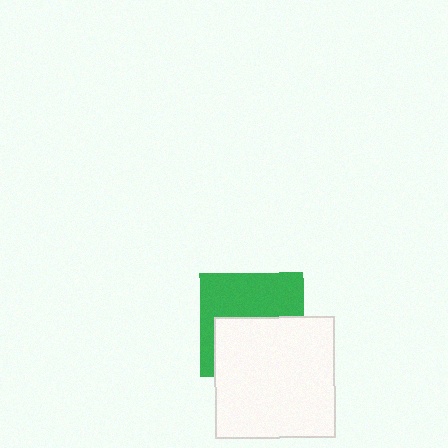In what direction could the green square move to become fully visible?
The green square could move up. That would shift it out from behind the white rectangle entirely.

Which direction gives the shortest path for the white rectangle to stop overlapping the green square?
Moving down gives the shortest separation.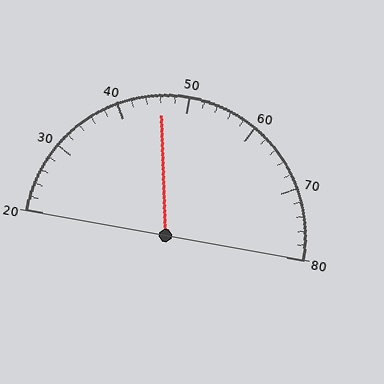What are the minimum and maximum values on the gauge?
The gauge ranges from 20 to 80.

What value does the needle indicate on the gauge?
The needle indicates approximately 46.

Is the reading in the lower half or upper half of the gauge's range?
The reading is in the lower half of the range (20 to 80).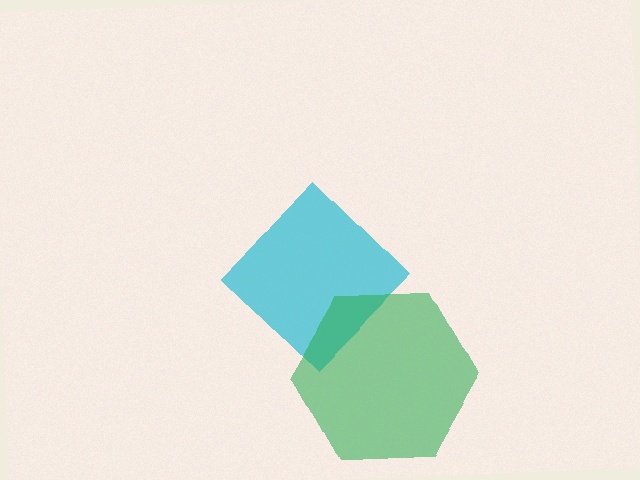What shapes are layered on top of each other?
The layered shapes are: a cyan diamond, a green hexagon.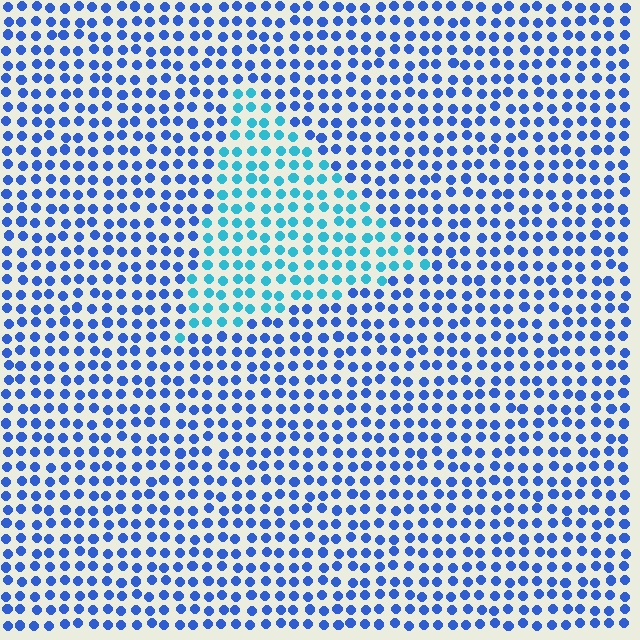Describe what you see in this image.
The image is filled with small blue elements in a uniform arrangement. A triangle-shaped region is visible where the elements are tinted to a slightly different hue, forming a subtle color boundary.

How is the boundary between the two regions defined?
The boundary is defined purely by a slight shift in hue (about 35 degrees). Spacing, size, and orientation are identical on both sides.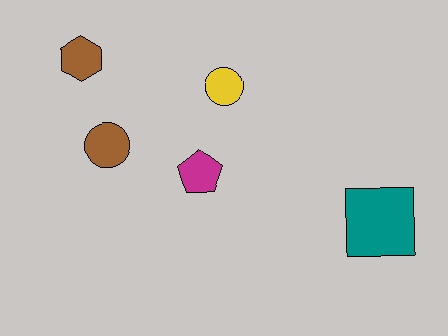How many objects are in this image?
There are 5 objects.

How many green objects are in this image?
There are no green objects.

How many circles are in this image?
There are 2 circles.